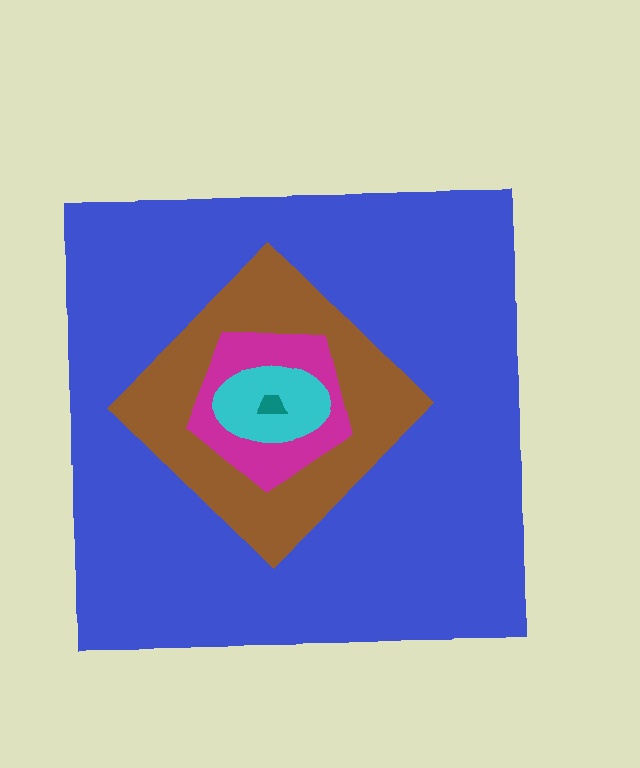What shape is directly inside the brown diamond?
The magenta pentagon.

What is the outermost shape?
The blue square.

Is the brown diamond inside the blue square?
Yes.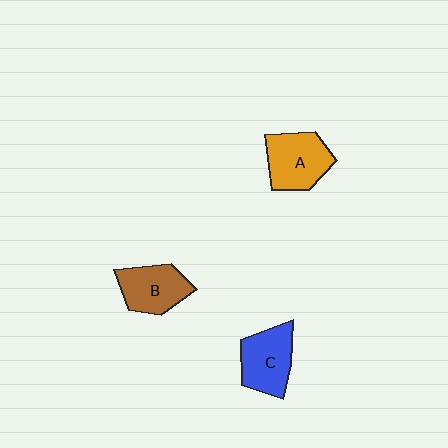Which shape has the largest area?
Shape A (orange).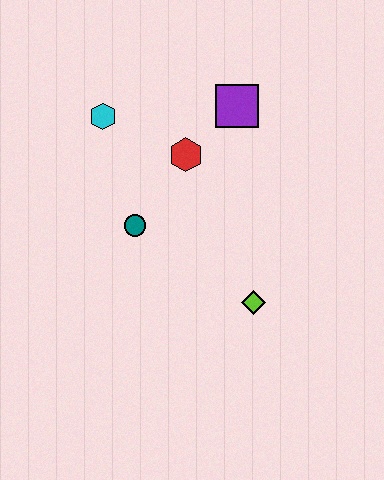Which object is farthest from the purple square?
The lime diamond is farthest from the purple square.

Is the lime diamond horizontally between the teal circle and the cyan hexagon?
No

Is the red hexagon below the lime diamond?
No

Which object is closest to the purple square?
The red hexagon is closest to the purple square.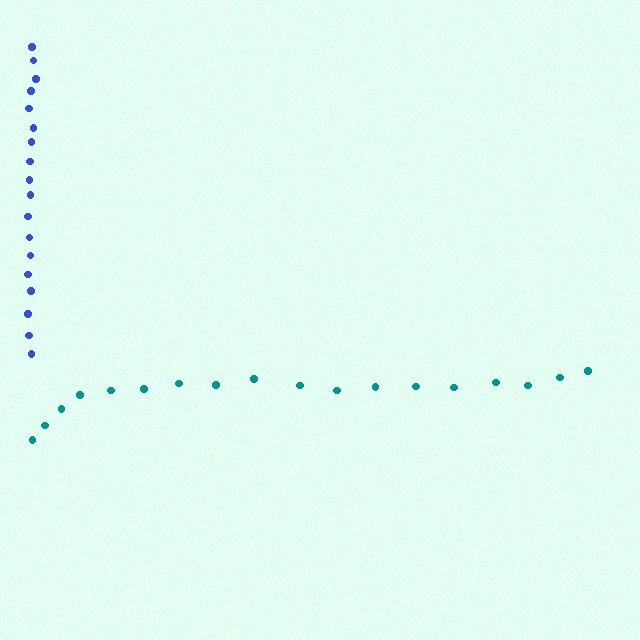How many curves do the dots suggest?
There are 2 distinct paths.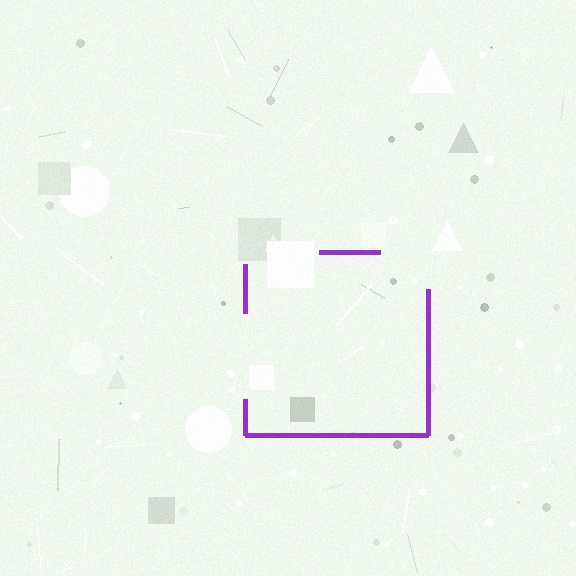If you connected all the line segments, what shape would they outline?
They would outline a square.